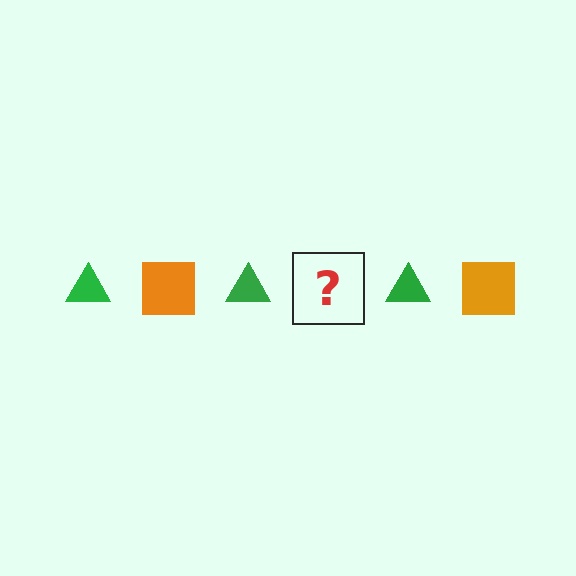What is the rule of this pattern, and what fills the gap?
The rule is that the pattern alternates between green triangle and orange square. The gap should be filled with an orange square.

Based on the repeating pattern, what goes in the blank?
The blank should be an orange square.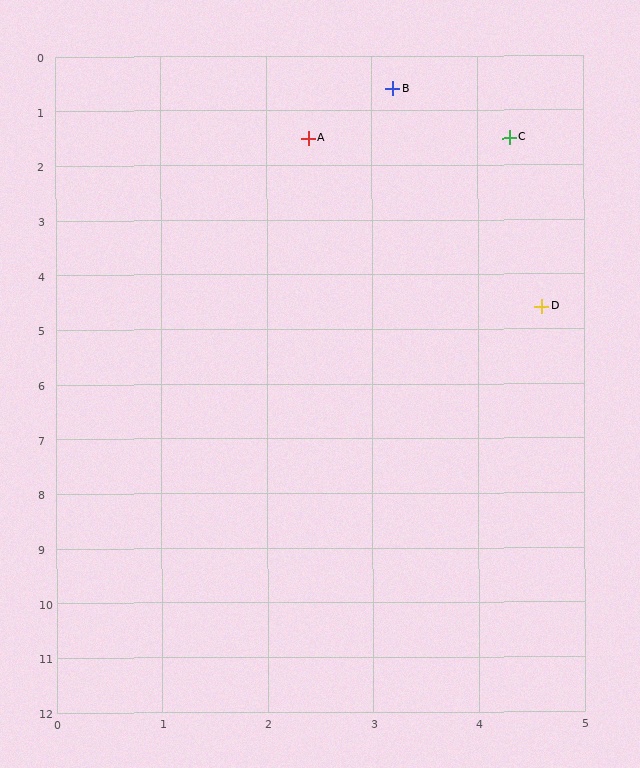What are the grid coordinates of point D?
Point D is at approximately (4.6, 4.6).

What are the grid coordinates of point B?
Point B is at approximately (3.2, 0.6).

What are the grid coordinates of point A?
Point A is at approximately (2.4, 1.5).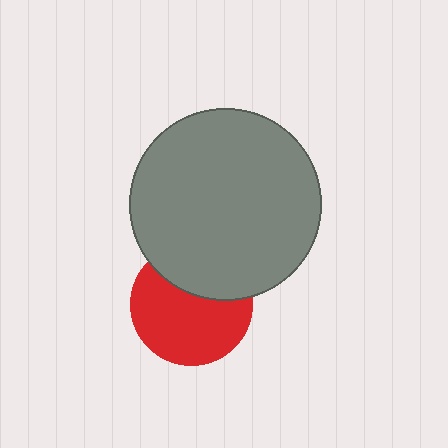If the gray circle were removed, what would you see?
You would see the complete red circle.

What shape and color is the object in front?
The object in front is a gray circle.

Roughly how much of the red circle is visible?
Most of it is visible (roughly 66%).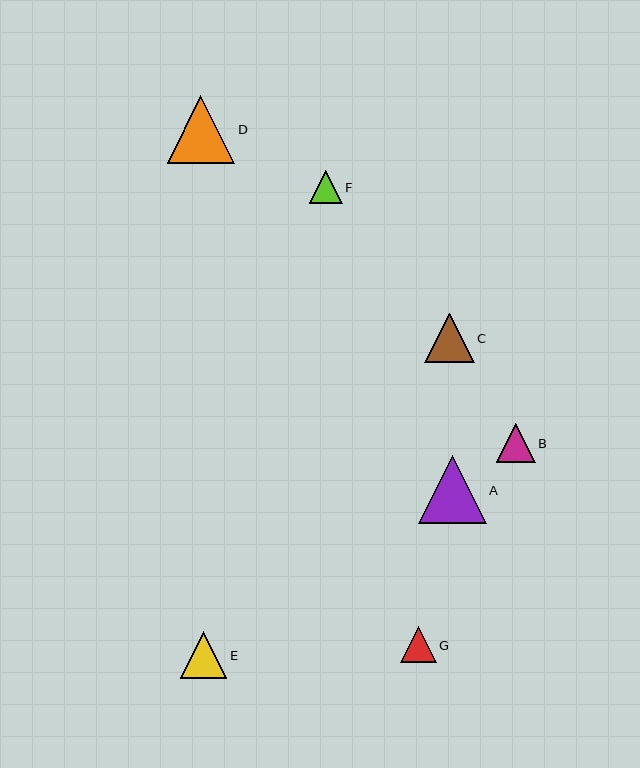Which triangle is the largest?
Triangle A is the largest with a size of approximately 68 pixels.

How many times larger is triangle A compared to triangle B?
Triangle A is approximately 1.8 times the size of triangle B.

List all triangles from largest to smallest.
From largest to smallest: A, D, C, E, B, G, F.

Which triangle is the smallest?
Triangle F is the smallest with a size of approximately 33 pixels.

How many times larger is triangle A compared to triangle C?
Triangle A is approximately 1.4 times the size of triangle C.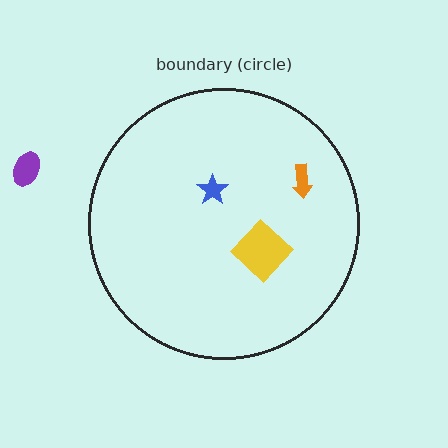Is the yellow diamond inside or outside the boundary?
Inside.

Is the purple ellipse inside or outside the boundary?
Outside.